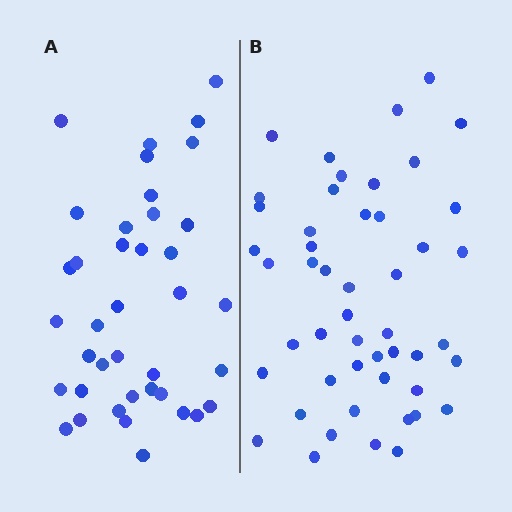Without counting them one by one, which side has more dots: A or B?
Region B (the right region) has more dots.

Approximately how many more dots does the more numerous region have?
Region B has roughly 10 or so more dots than region A.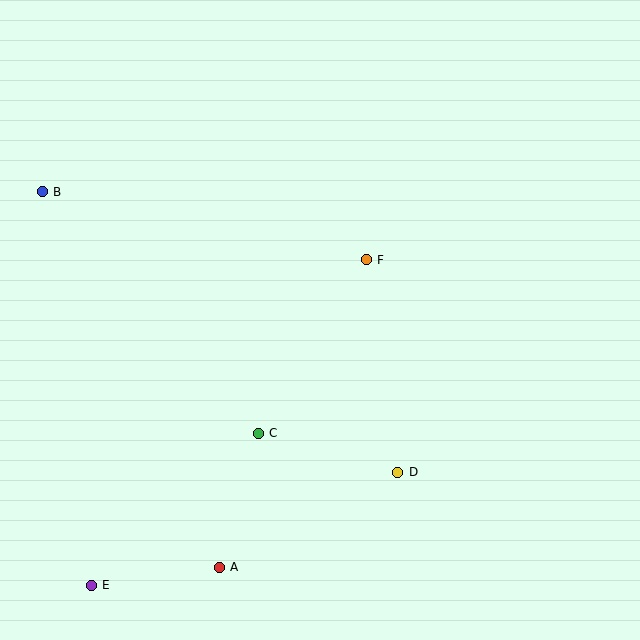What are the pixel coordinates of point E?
Point E is at (91, 585).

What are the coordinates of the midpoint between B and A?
The midpoint between B and A is at (131, 380).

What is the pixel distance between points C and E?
The distance between C and E is 226 pixels.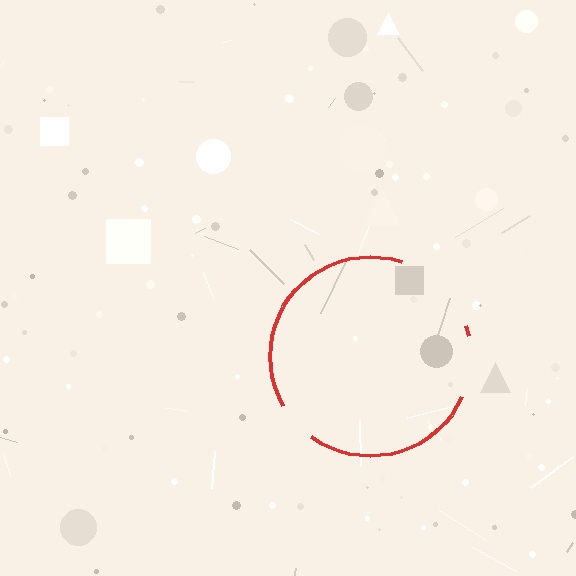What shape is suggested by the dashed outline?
The dashed outline suggests a circle.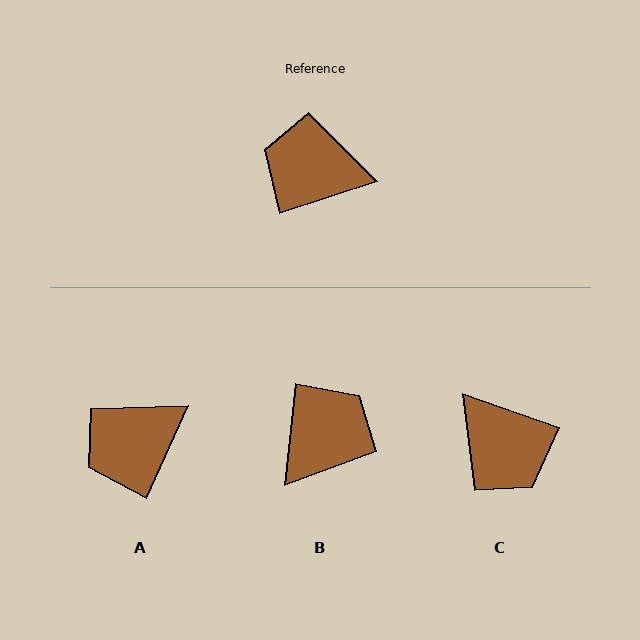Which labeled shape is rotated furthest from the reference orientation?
C, about 143 degrees away.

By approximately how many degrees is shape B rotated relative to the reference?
Approximately 114 degrees clockwise.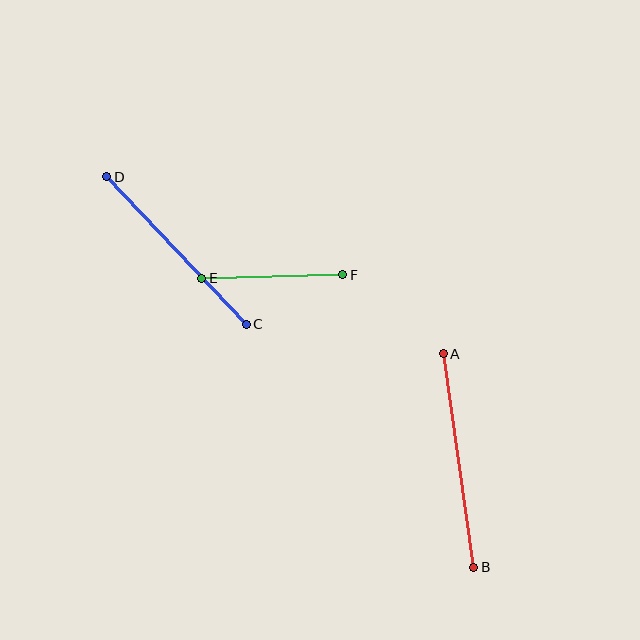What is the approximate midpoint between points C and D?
The midpoint is at approximately (176, 250) pixels.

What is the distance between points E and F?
The distance is approximately 141 pixels.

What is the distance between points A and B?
The distance is approximately 216 pixels.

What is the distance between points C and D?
The distance is approximately 203 pixels.